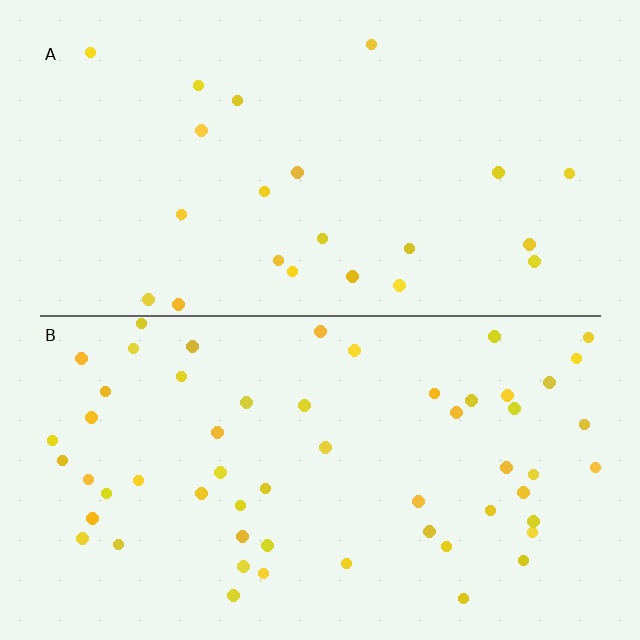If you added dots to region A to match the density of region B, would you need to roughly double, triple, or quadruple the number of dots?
Approximately triple.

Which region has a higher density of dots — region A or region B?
B (the bottom).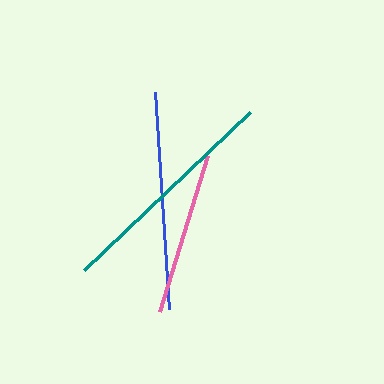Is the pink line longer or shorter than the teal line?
The teal line is longer than the pink line.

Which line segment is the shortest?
The pink line is the shortest at approximately 163 pixels.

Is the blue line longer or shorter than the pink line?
The blue line is longer than the pink line.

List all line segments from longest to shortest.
From longest to shortest: teal, blue, pink.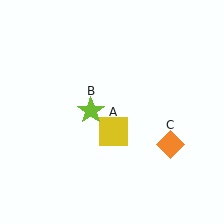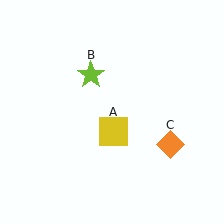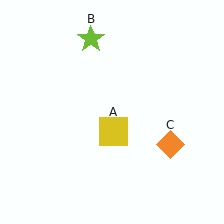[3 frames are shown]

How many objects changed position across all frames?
1 object changed position: lime star (object B).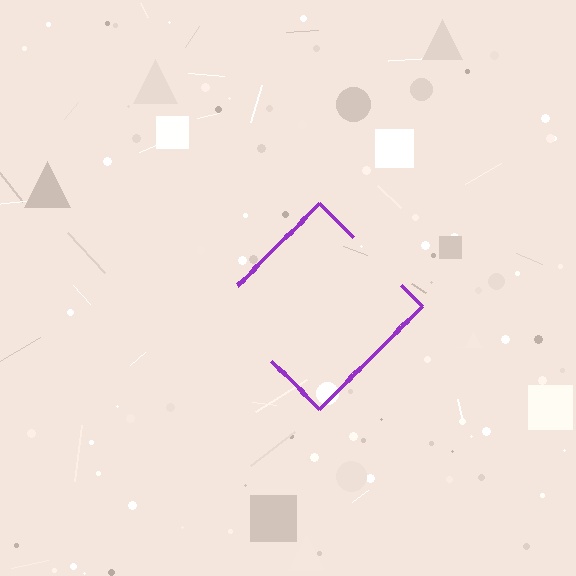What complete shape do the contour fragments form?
The contour fragments form a diamond.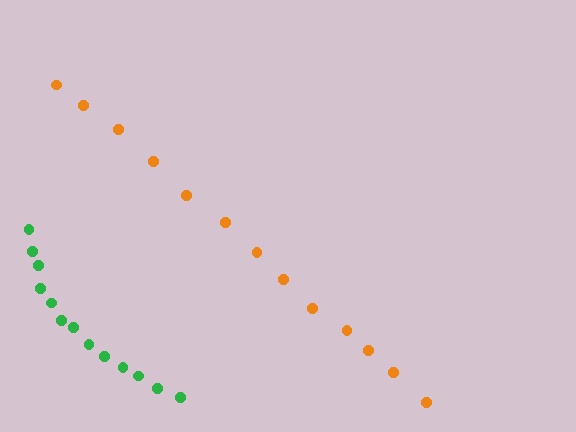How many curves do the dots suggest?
There are 2 distinct paths.